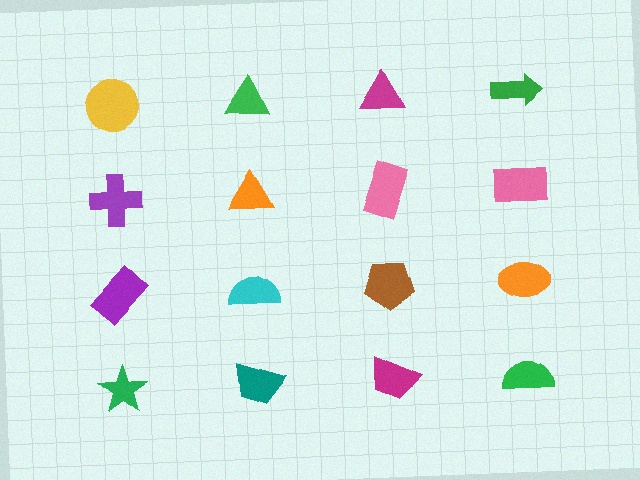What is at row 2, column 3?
A pink rectangle.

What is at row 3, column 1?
A purple rectangle.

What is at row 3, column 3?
A brown pentagon.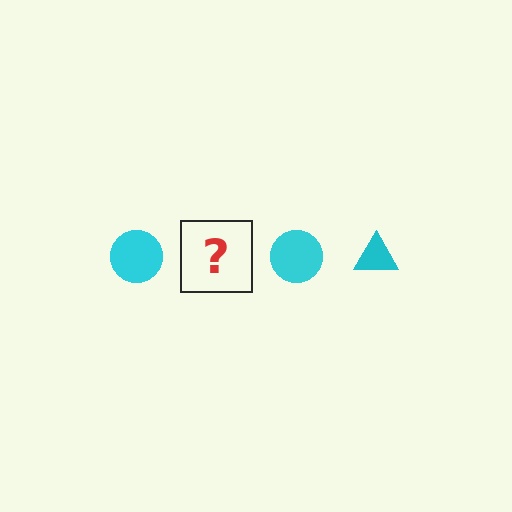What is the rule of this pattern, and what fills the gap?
The rule is that the pattern cycles through circle, triangle shapes in cyan. The gap should be filled with a cyan triangle.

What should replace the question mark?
The question mark should be replaced with a cyan triangle.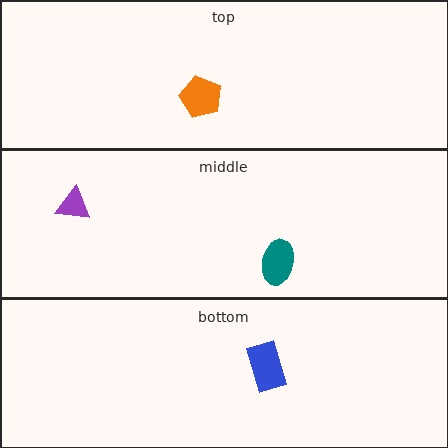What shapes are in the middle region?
The purple triangle, the teal ellipse.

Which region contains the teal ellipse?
The middle region.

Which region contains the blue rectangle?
The bottom region.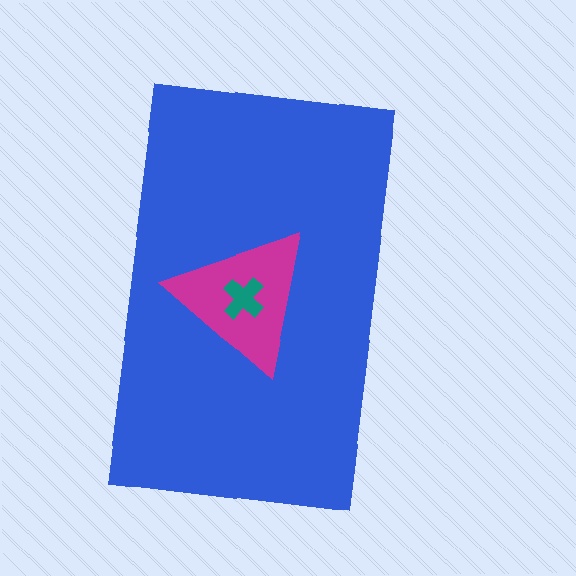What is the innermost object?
The teal cross.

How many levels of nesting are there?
3.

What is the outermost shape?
The blue rectangle.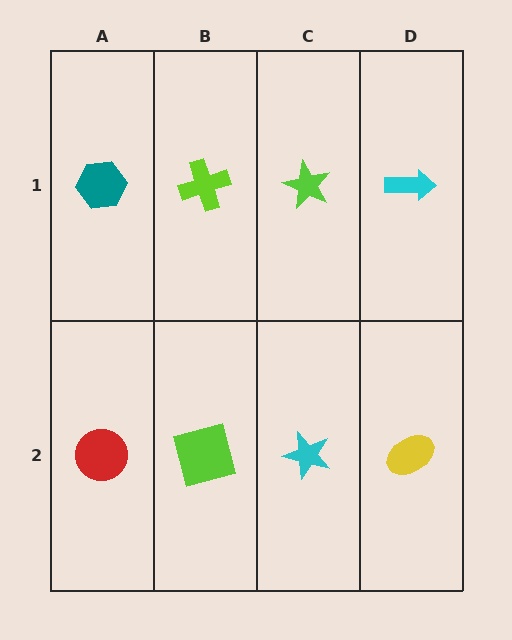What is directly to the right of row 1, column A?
A lime cross.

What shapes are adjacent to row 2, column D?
A cyan arrow (row 1, column D), a cyan star (row 2, column C).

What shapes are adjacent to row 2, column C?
A lime star (row 1, column C), a lime square (row 2, column B), a yellow ellipse (row 2, column D).